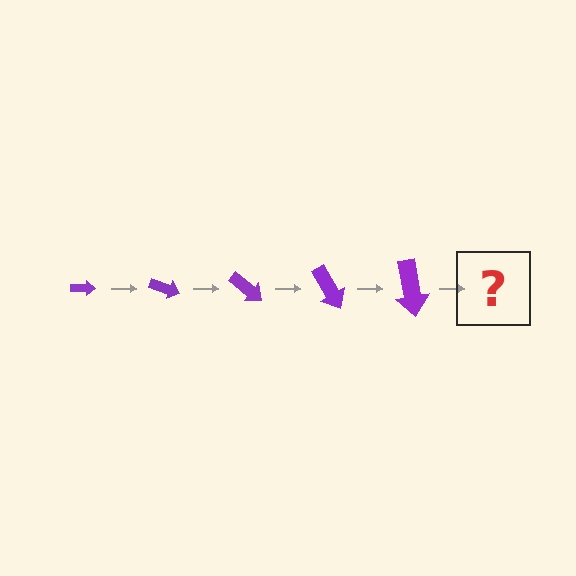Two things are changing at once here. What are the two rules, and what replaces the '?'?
The two rules are that the arrow grows larger each step and it rotates 20 degrees each step. The '?' should be an arrow, larger than the previous one and rotated 100 degrees from the start.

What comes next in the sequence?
The next element should be an arrow, larger than the previous one and rotated 100 degrees from the start.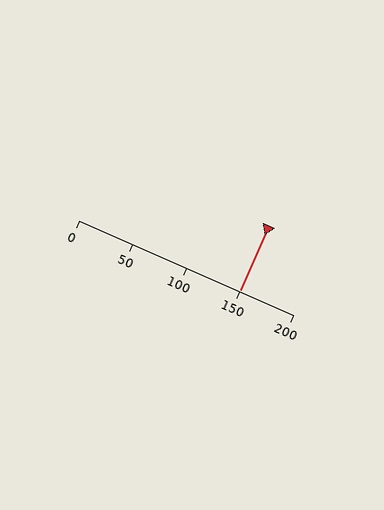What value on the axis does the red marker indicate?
The marker indicates approximately 150.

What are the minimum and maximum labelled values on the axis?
The axis runs from 0 to 200.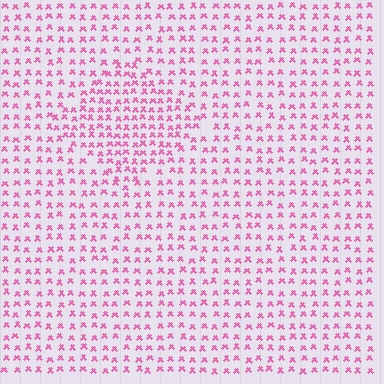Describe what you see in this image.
The image contains small pink elements arranged at two different densities. A diamond-shaped region is visible where the elements are more densely packed than the surrounding area.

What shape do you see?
I see a diamond.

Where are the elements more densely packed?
The elements are more densely packed inside the diamond boundary.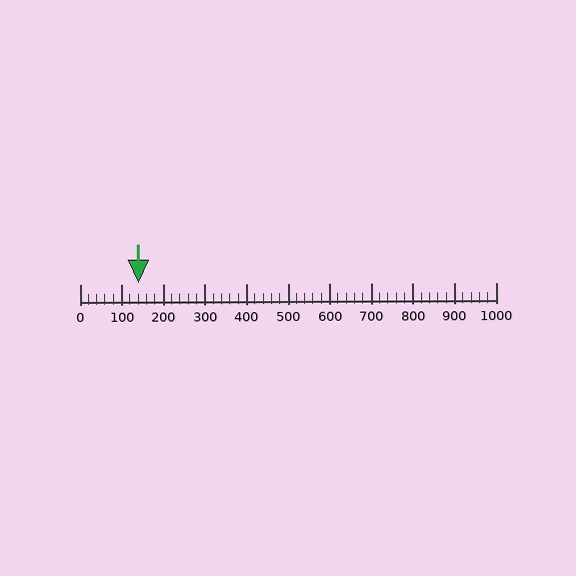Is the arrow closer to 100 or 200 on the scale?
The arrow is closer to 100.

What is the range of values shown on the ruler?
The ruler shows values from 0 to 1000.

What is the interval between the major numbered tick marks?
The major tick marks are spaced 100 units apart.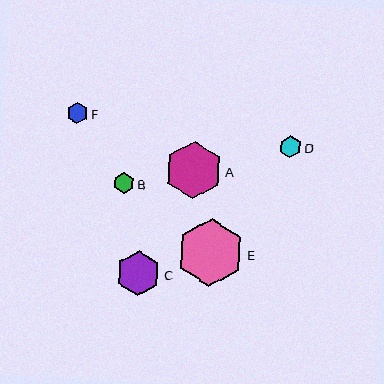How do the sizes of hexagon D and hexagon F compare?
Hexagon D and hexagon F are approximately the same size.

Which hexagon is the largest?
Hexagon E is the largest with a size of approximately 67 pixels.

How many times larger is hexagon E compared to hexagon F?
Hexagon E is approximately 3.2 times the size of hexagon F.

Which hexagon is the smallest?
Hexagon F is the smallest with a size of approximately 21 pixels.